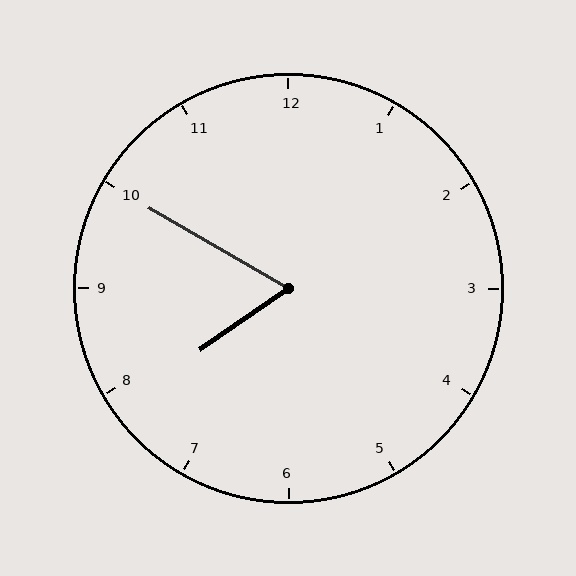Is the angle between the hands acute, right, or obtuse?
It is acute.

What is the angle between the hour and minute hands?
Approximately 65 degrees.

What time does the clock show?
7:50.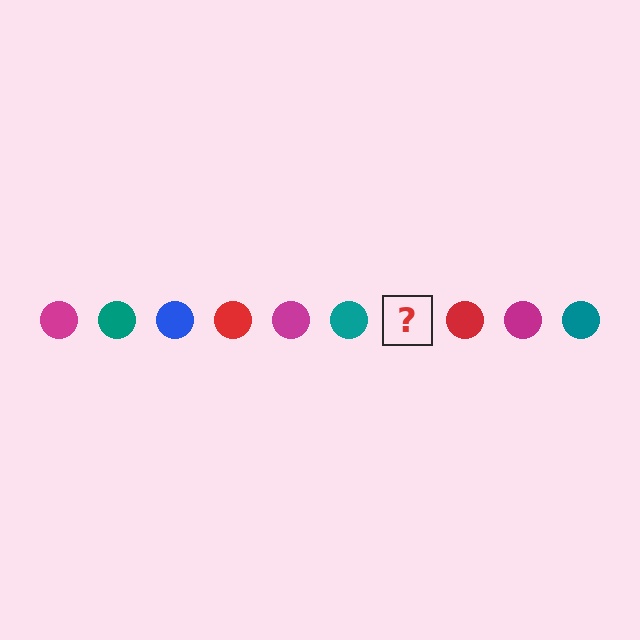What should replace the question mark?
The question mark should be replaced with a blue circle.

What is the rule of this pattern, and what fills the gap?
The rule is that the pattern cycles through magenta, teal, blue, red circles. The gap should be filled with a blue circle.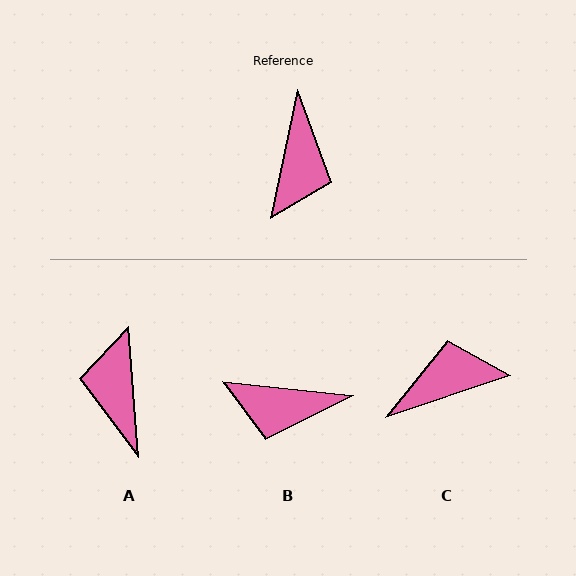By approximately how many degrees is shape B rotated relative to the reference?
Approximately 84 degrees clockwise.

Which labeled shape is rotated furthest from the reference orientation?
A, about 164 degrees away.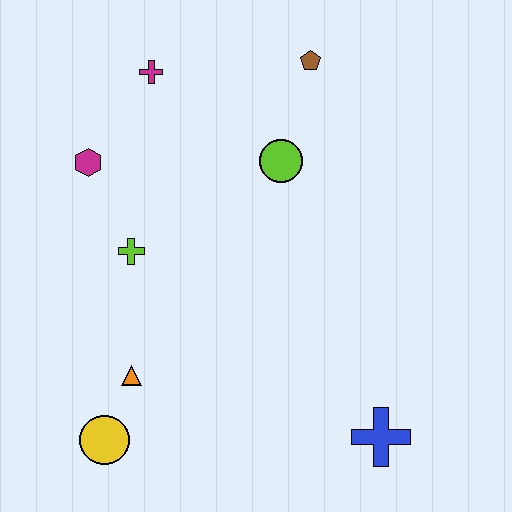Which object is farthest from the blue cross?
The magenta cross is farthest from the blue cross.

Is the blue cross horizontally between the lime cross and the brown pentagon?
No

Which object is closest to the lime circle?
The brown pentagon is closest to the lime circle.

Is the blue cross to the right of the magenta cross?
Yes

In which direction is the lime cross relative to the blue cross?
The lime cross is to the left of the blue cross.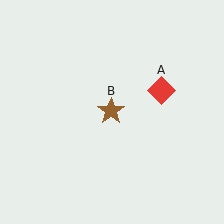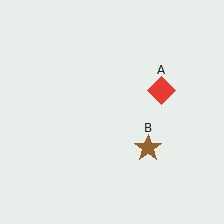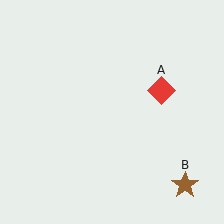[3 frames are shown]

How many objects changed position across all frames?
1 object changed position: brown star (object B).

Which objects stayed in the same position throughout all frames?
Red diamond (object A) remained stationary.